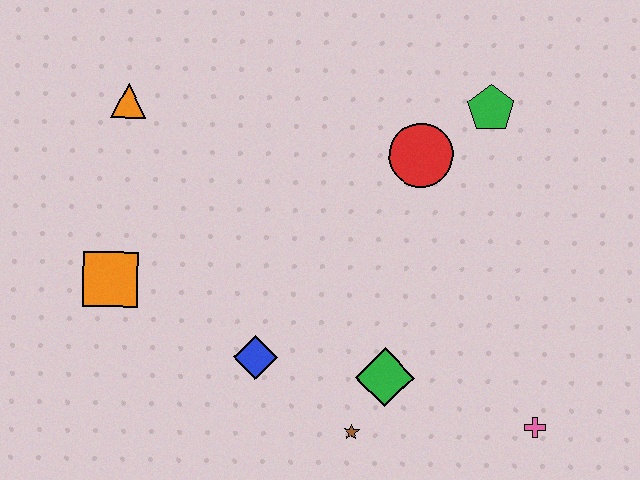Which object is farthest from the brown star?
The orange triangle is farthest from the brown star.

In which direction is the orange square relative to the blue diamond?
The orange square is to the left of the blue diamond.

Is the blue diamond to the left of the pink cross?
Yes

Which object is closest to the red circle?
The green pentagon is closest to the red circle.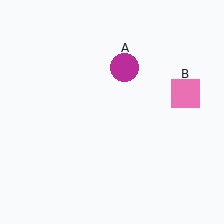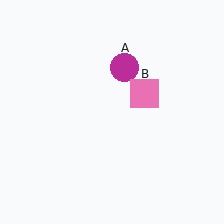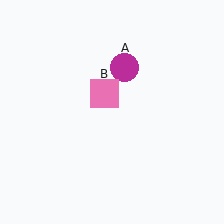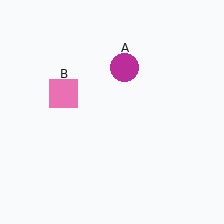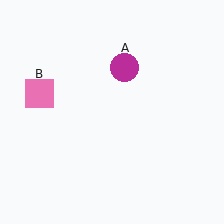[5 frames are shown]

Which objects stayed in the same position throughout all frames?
Magenta circle (object A) remained stationary.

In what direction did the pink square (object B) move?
The pink square (object B) moved left.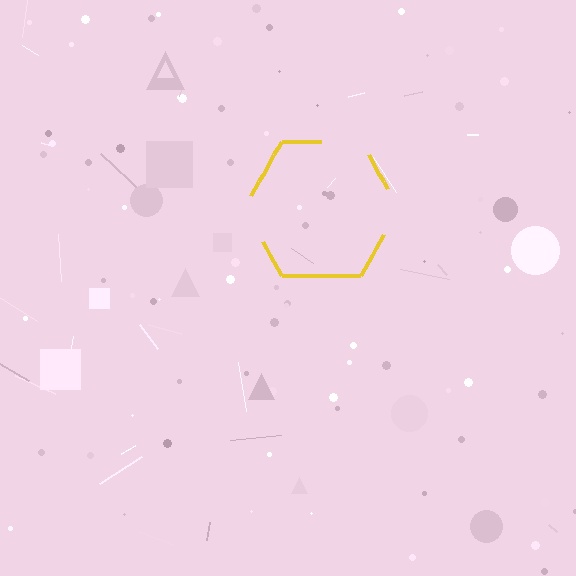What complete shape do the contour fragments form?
The contour fragments form a hexagon.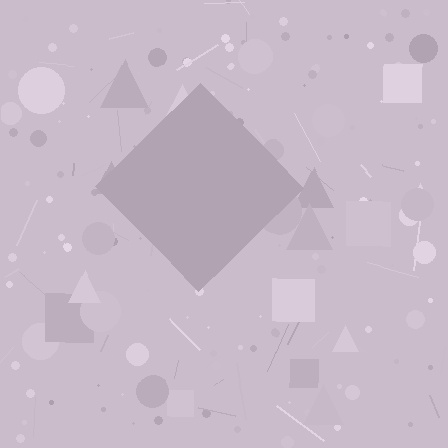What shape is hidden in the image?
A diamond is hidden in the image.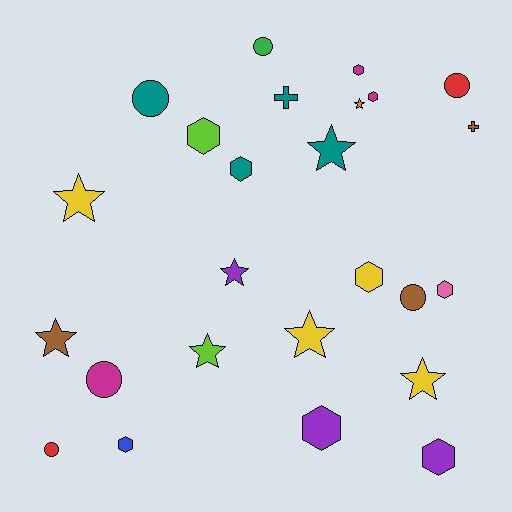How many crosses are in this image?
There are 2 crosses.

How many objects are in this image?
There are 25 objects.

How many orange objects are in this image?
There is 1 orange object.